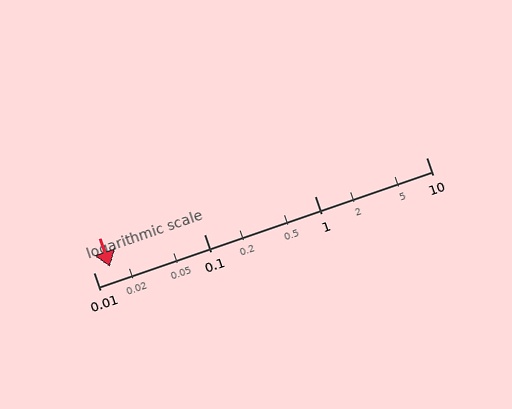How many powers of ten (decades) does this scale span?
The scale spans 3 decades, from 0.01 to 10.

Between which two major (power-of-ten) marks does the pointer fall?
The pointer is between 0.01 and 0.1.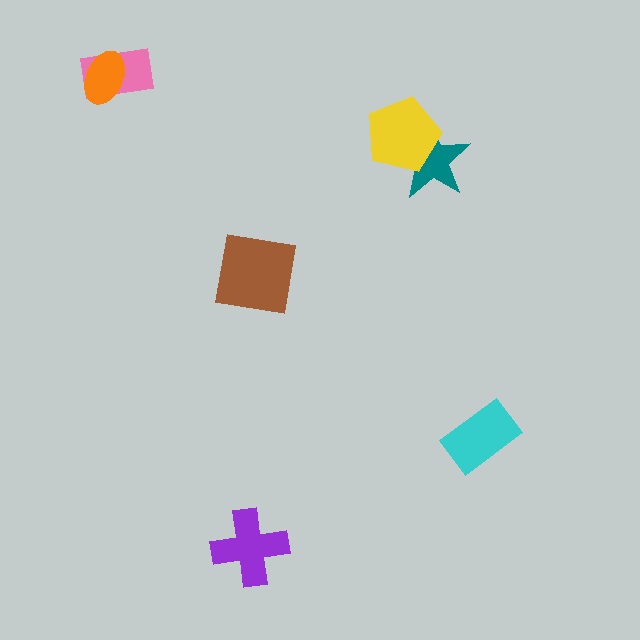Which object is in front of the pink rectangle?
The orange ellipse is in front of the pink rectangle.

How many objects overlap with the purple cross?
0 objects overlap with the purple cross.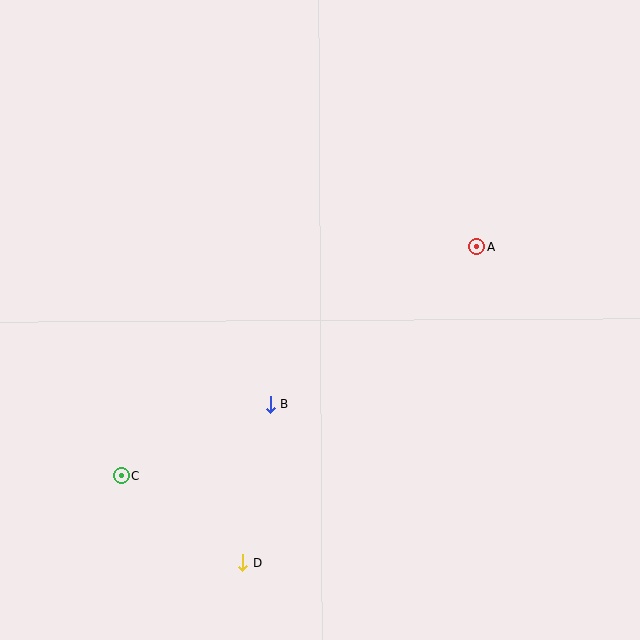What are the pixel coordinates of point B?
Point B is at (271, 404).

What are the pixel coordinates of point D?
Point D is at (243, 563).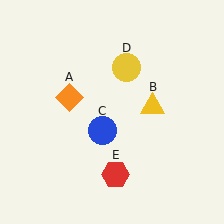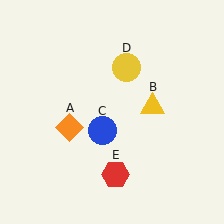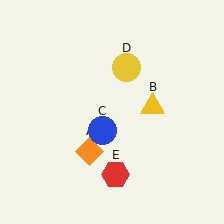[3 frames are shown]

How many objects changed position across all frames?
1 object changed position: orange diamond (object A).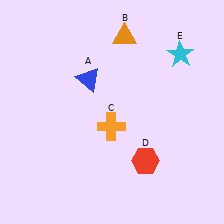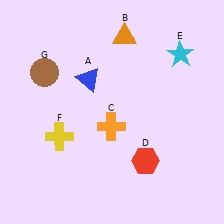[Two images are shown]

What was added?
A yellow cross (F), a brown circle (G) were added in Image 2.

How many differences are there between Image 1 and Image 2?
There are 2 differences between the two images.